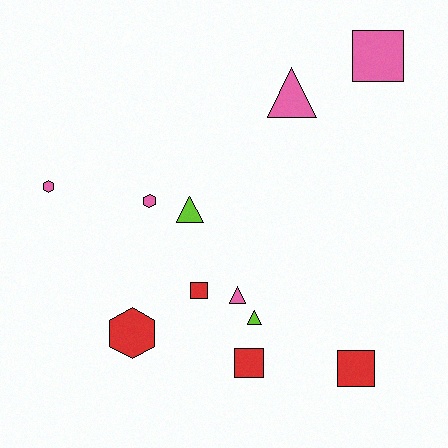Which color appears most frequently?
Pink, with 5 objects.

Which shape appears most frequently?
Triangle, with 4 objects.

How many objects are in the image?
There are 11 objects.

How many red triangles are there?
There are no red triangles.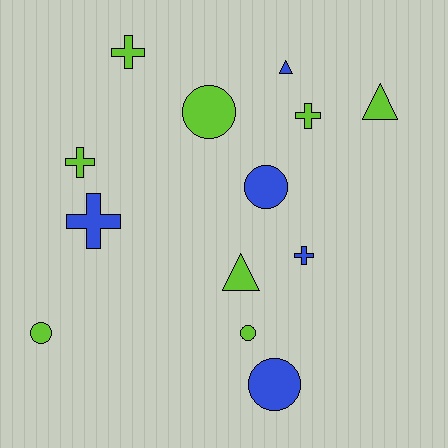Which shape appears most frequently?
Cross, with 5 objects.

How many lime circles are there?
There are 3 lime circles.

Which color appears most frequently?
Lime, with 8 objects.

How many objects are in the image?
There are 13 objects.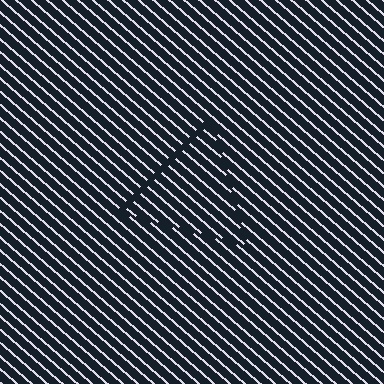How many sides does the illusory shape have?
3 sides — the line-ends trace a triangle.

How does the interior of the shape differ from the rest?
The interior of the shape contains the same grating, shifted by half a period — the contour is defined by the phase discontinuity where line-ends from the inner and outer gratings abut.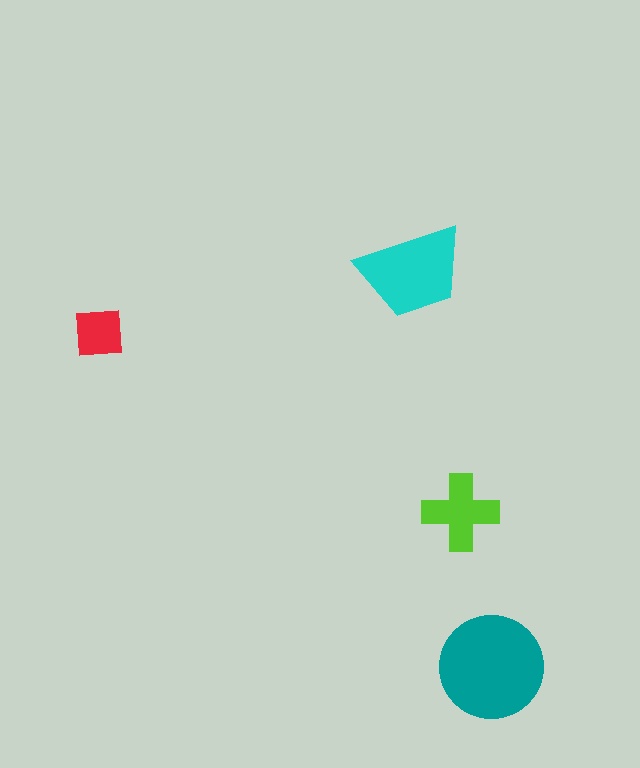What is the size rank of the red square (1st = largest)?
4th.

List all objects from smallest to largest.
The red square, the lime cross, the cyan trapezoid, the teal circle.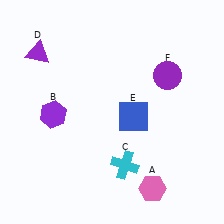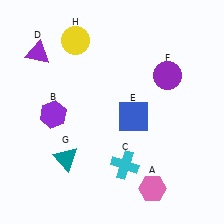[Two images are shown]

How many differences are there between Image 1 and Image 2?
There are 2 differences between the two images.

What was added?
A teal triangle (G), a yellow circle (H) were added in Image 2.